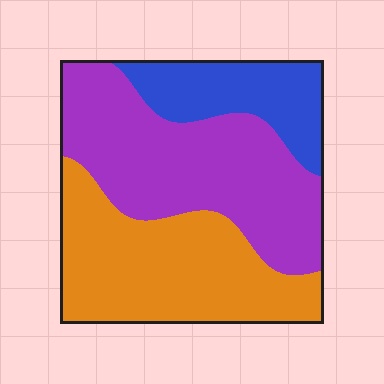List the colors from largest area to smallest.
From largest to smallest: purple, orange, blue.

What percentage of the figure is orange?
Orange takes up between a third and a half of the figure.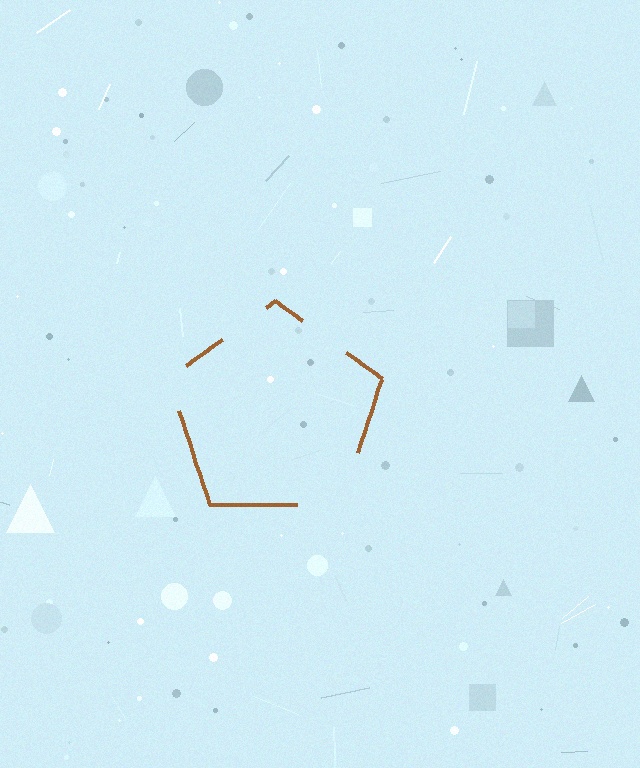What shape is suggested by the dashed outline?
The dashed outline suggests a pentagon.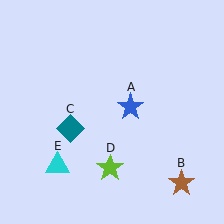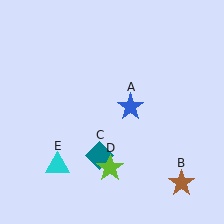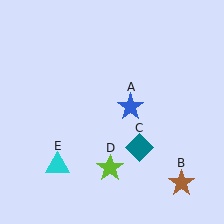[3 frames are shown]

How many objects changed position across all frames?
1 object changed position: teal diamond (object C).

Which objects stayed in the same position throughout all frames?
Blue star (object A) and brown star (object B) and lime star (object D) and cyan triangle (object E) remained stationary.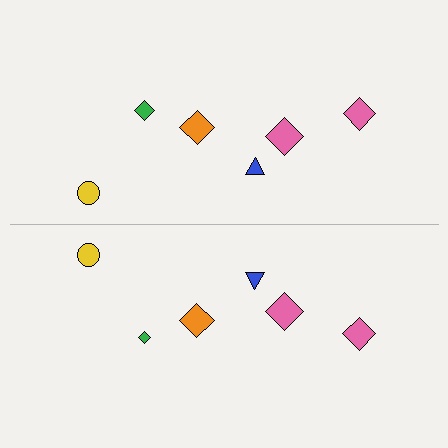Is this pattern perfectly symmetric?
No, the pattern is not perfectly symmetric. The green diamond on the bottom side has a different size than its mirror counterpart.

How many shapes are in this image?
There are 12 shapes in this image.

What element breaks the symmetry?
The green diamond on the bottom side has a different size than its mirror counterpart.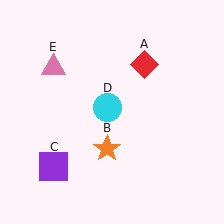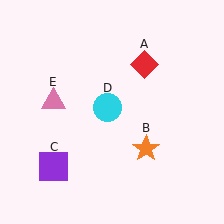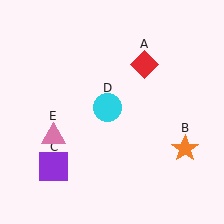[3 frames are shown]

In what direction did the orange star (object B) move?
The orange star (object B) moved right.